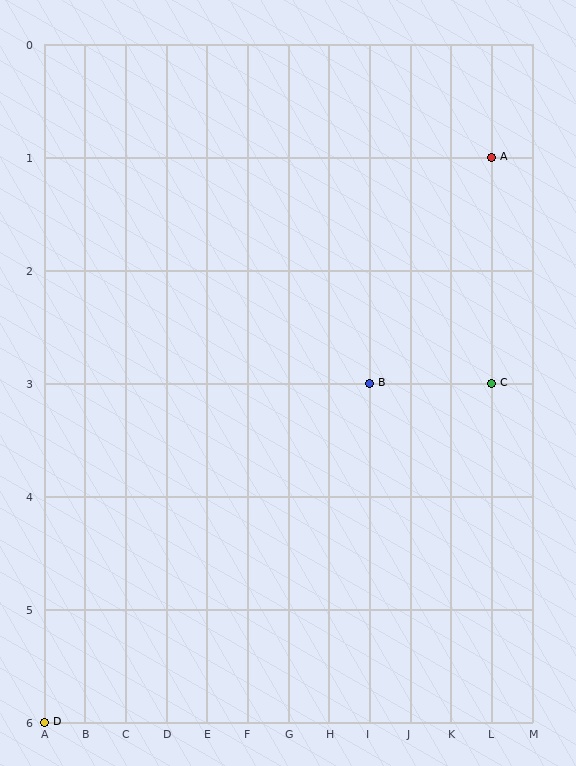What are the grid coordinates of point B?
Point B is at grid coordinates (I, 3).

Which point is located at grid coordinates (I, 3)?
Point B is at (I, 3).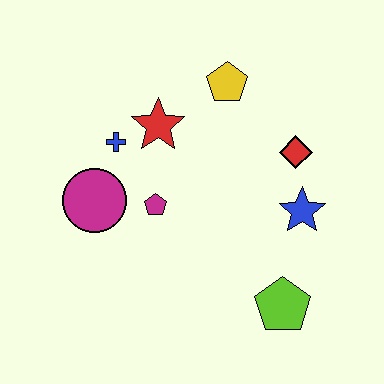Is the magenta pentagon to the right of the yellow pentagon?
No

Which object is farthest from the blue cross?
The lime pentagon is farthest from the blue cross.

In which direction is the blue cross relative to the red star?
The blue cross is to the left of the red star.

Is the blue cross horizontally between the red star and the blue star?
No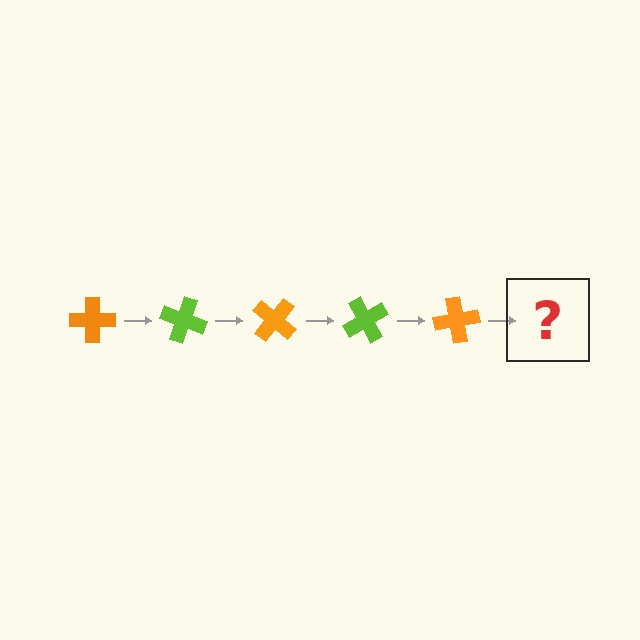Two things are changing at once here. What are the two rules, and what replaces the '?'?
The two rules are that it rotates 20 degrees each step and the color cycles through orange and lime. The '?' should be a lime cross, rotated 100 degrees from the start.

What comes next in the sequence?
The next element should be a lime cross, rotated 100 degrees from the start.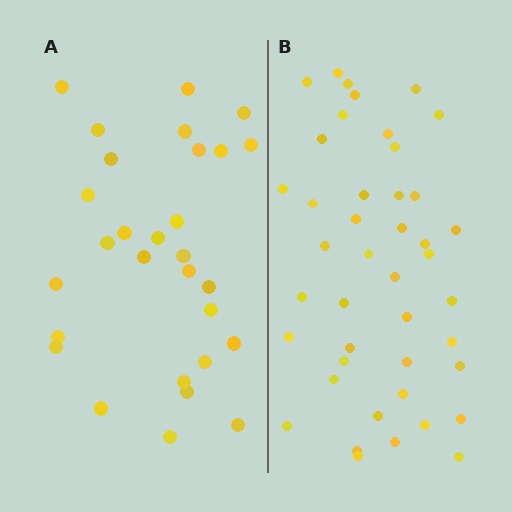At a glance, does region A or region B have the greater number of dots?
Region B (the right region) has more dots.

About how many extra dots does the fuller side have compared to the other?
Region B has approximately 15 more dots than region A.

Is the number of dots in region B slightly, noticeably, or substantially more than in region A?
Region B has substantially more. The ratio is roughly 1.5 to 1.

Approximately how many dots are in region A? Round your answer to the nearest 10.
About 30 dots. (The exact count is 29, which rounds to 30.)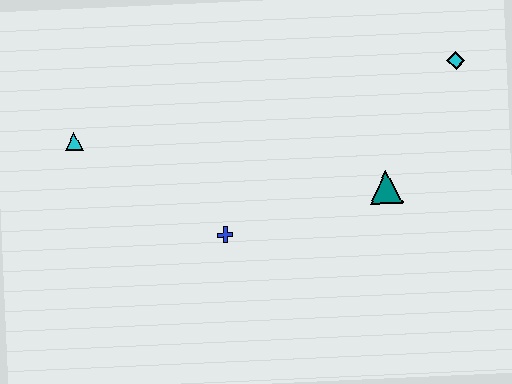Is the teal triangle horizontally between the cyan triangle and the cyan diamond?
Yes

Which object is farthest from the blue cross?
The cyan diamond is farthest from the blue cross.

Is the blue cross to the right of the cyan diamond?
No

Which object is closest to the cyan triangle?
The blue cross is closest to the cyan triangle.